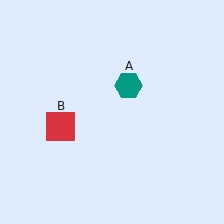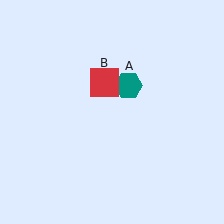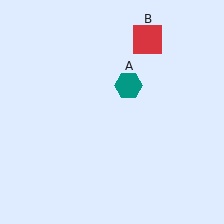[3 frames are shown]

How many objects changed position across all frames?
1 object changed position: red square (object B).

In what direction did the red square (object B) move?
The red square (object B) moved up and to the right.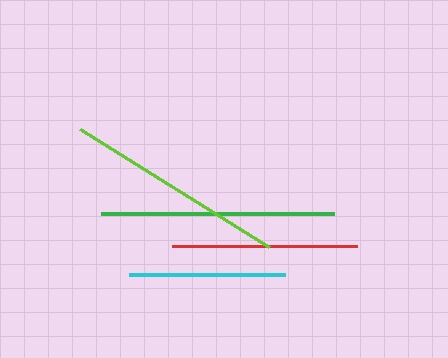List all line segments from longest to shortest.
From longest to shortest: green, lime, red, cyan.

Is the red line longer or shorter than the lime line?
The lime line is longer than the red line.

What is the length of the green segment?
The green segment is approximately 233 pixels long.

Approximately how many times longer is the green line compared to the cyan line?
The green line is approximately 1.5 times the length of the cyan line.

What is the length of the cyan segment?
The cyan segment is approximately 155 pixels long.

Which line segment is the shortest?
The cyan line is the shortest at approximately 155 pixels.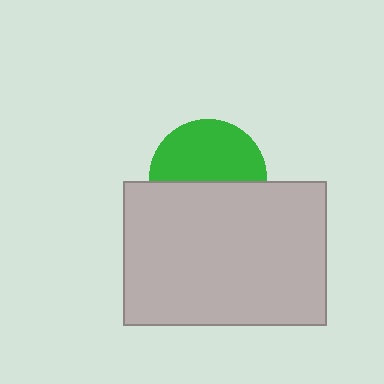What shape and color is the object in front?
The object in front is a light gray rectangle.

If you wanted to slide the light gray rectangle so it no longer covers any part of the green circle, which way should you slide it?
Slide it down — that is the most direct way to separate the two shapes.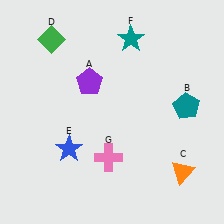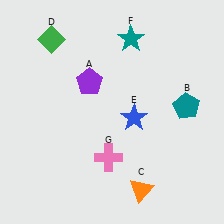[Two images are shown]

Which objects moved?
The objects that moved are: the orange triangle (C), the blue star (E).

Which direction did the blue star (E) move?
The blue star (E) moved right.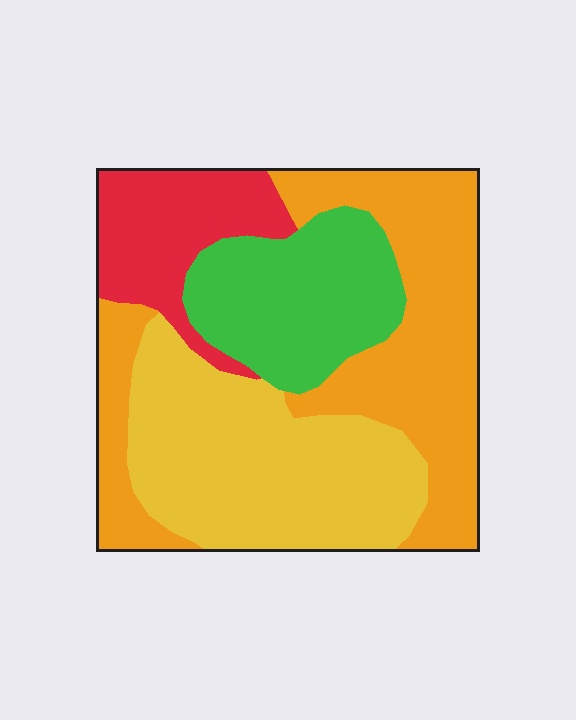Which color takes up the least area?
Red, at roughly 15%.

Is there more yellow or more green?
Yellow.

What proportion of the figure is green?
Green covers roughly 20% of the figure.